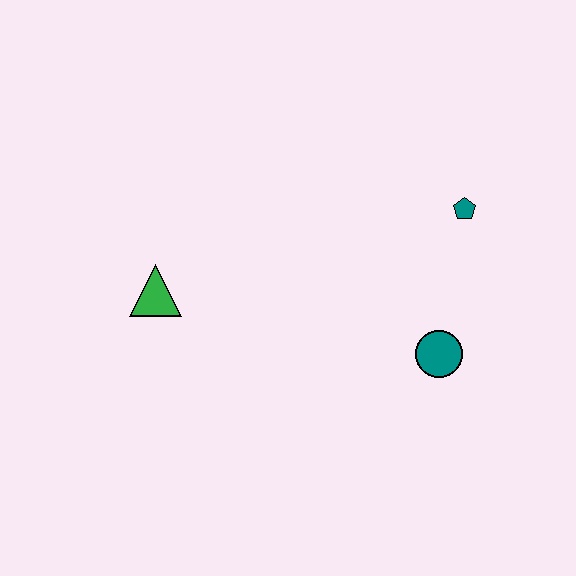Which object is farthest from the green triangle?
The teal pentagon is farthest from the green triangle.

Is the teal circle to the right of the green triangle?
Yes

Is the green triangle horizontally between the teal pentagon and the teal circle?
No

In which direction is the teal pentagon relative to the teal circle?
The teal pentagon is above the teal circle.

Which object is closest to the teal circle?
The teal pentagon is closest to the teal circle.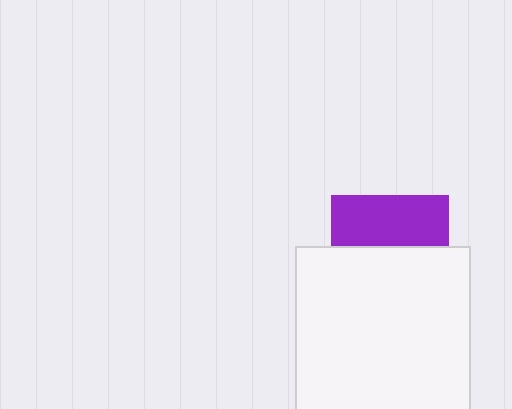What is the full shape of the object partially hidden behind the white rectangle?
The partially hidden object is a purple square.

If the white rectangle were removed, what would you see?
You would see the complete purple square.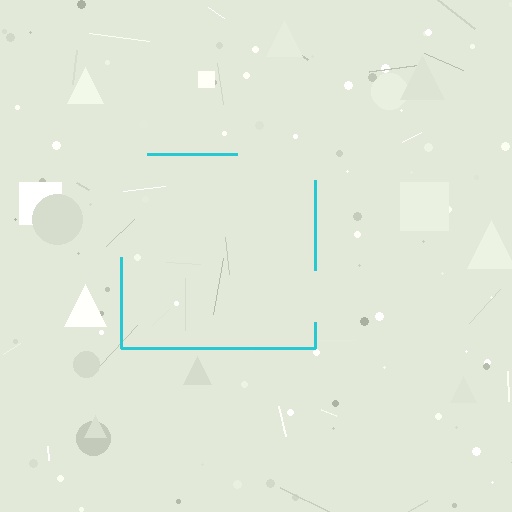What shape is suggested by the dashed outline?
The dashed outline suggests a square.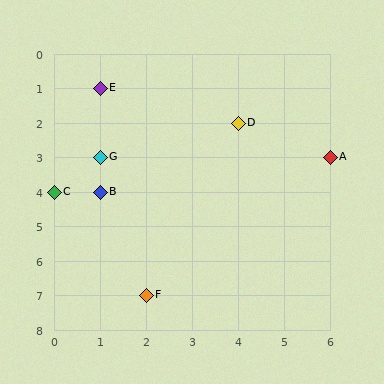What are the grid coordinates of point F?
Point F is at grid coordinates (2, 7).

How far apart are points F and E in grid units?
Points F and E are 1 column and 6 rows apart (about 6.1 grid units diagonally).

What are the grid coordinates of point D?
Point D is at grid coordinates (4, 2).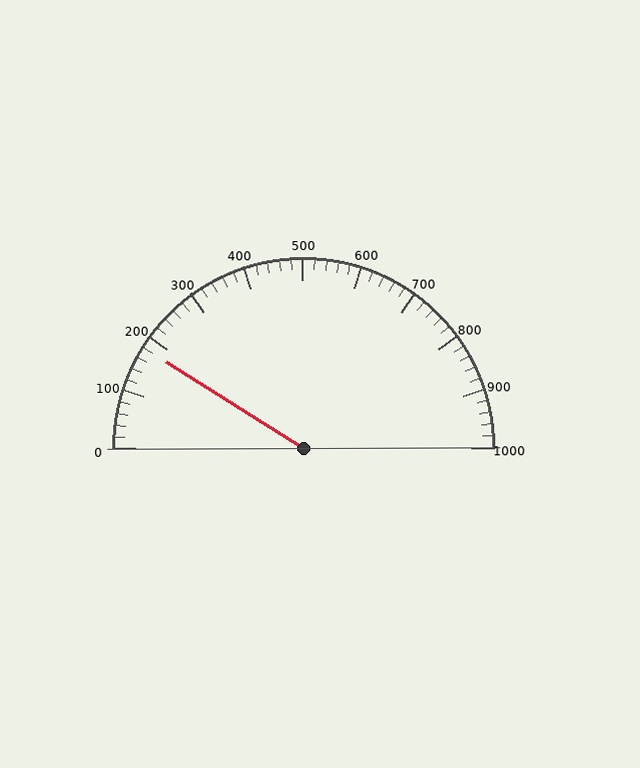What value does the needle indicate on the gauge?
The needle indicates approximately 180.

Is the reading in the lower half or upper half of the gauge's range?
The reading is in the lower half of the range (0 to 1000).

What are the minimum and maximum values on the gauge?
The gauge ranges from 0 to 1000.